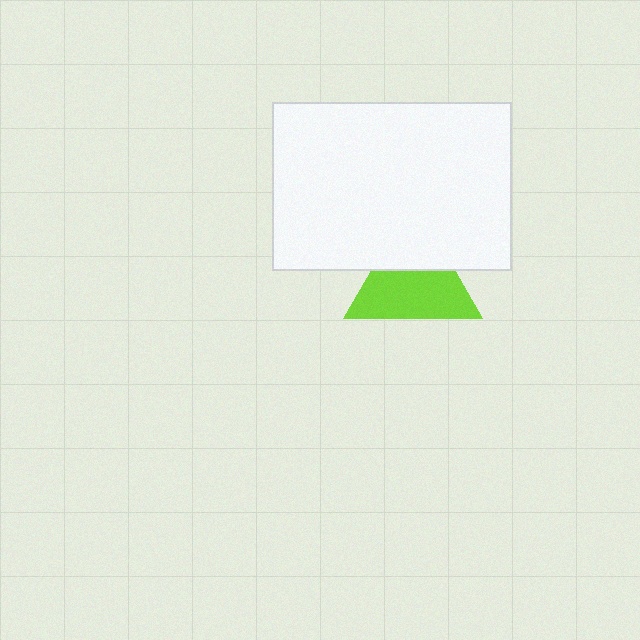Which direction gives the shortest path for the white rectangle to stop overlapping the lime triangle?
Moving up gives the shortest separation.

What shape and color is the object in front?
The object in front is a white rectangle.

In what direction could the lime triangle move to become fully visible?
The lime triangle could move down. That would shift it out from behind the white rectangle entirely.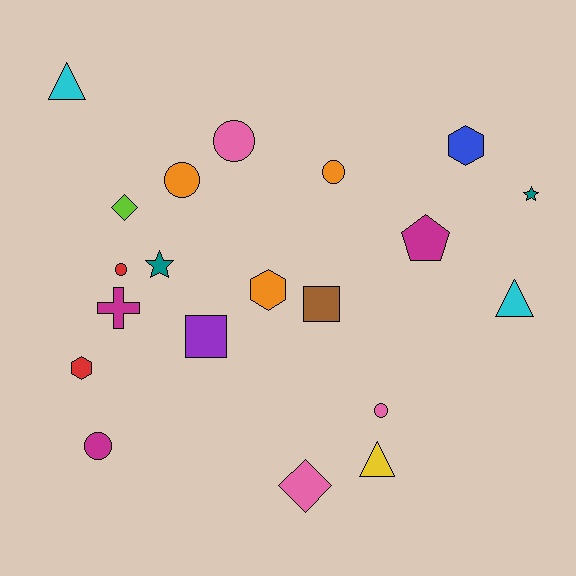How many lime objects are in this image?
There is 1 lime object.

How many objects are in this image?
There are 20 objects.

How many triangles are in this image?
There are 3 triangles.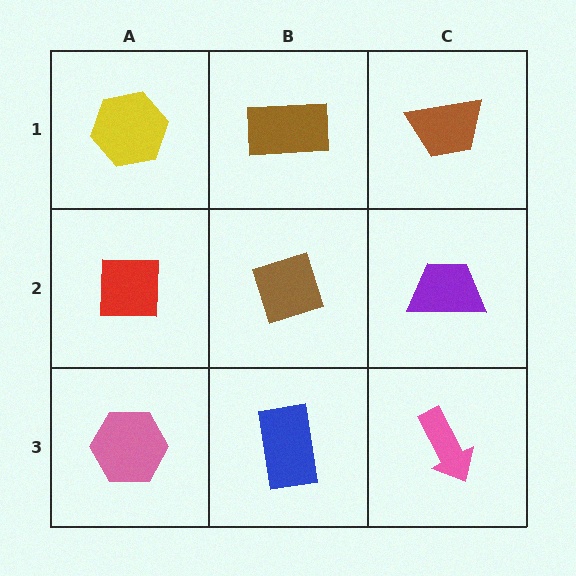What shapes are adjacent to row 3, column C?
A purple trapezoid (row 2, column C), a blue rectangle (row 3, column B).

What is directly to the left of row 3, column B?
A pink hexagon.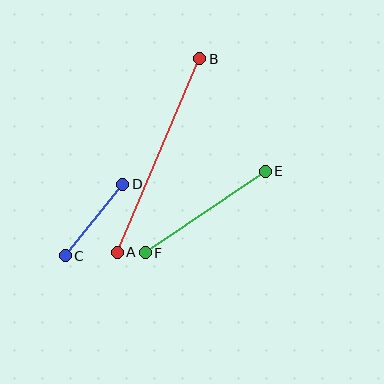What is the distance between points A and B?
The distance is approximately 210 pixels.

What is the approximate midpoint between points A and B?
The midpoint is at approximately (159, 156) pixels.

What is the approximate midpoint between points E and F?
The midpoint is at approximately (205, 212) pixels.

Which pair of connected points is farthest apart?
Points A and B are farthest apart.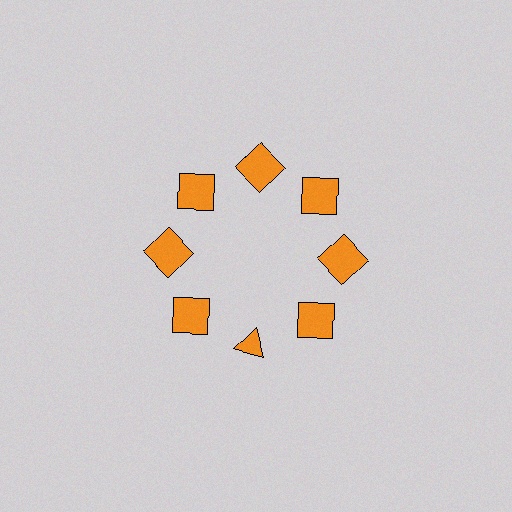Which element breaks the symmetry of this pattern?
The orange triangle at roughly the 6 o'clock position breaks the symmetry. All other shapes are orange squares.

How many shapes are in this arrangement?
There are 8 shapes arranged in a ring pattern.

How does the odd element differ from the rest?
It has a different shape: triangle instead of square.